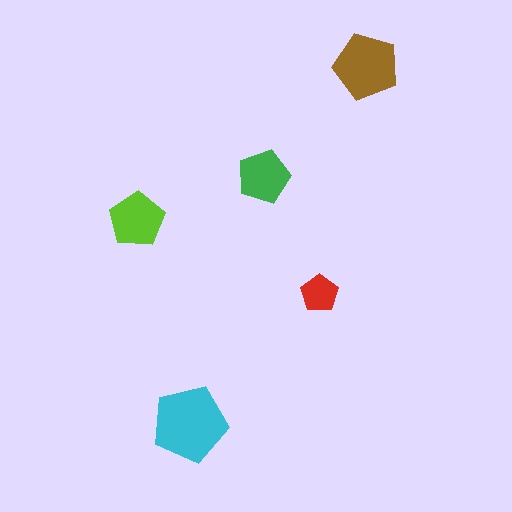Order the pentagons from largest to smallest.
the cyan one, the brown one, the lime one, the green one, the red one.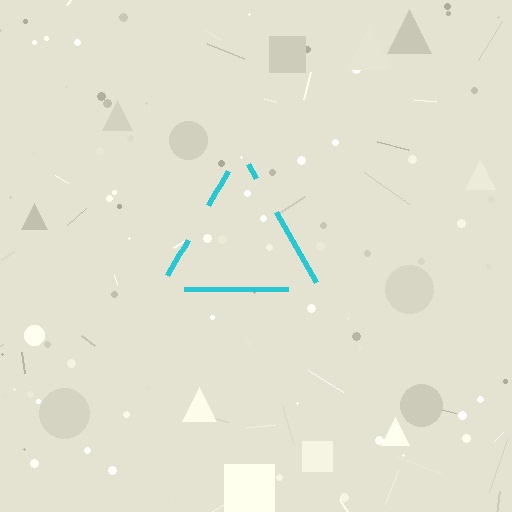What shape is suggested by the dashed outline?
The dashed outline suggests a triangle.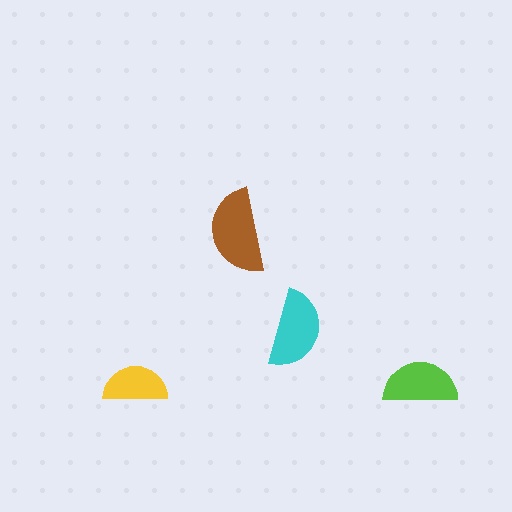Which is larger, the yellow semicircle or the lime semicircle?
The lime one.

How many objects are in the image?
There are 4 objects in the image.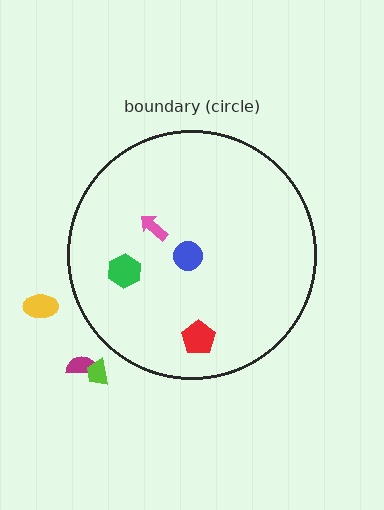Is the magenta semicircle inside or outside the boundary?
Outside.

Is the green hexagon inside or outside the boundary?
Inside.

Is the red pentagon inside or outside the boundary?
Inside.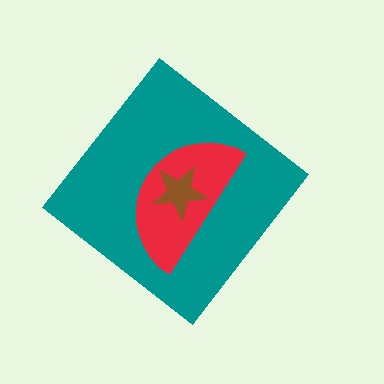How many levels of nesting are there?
3.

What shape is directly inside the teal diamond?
The red semicircle.